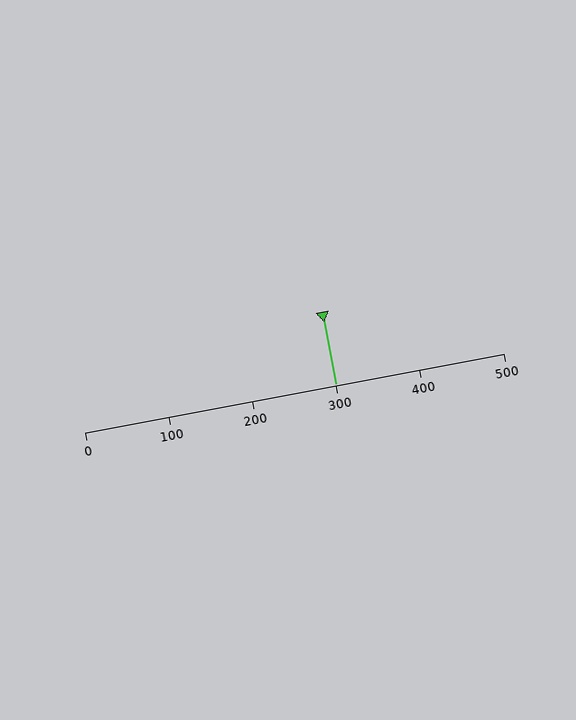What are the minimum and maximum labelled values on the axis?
The axis runs from 0 to 500.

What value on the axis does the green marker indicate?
The marker indicates approximately 300.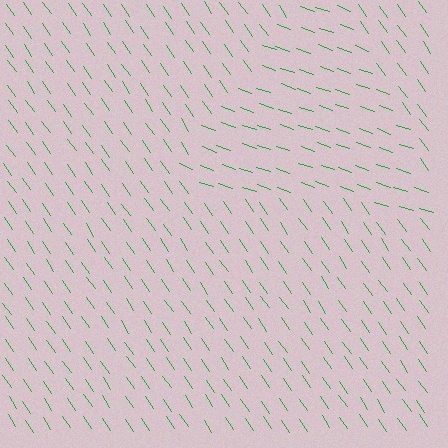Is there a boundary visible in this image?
Yes, there is a texture boundary formed by a change in line orientation.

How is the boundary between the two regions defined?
The boundary is defined purely by a change in line orientation (approximately 36 degrees difference). All lines are the same color and thickness.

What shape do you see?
I see a triangle.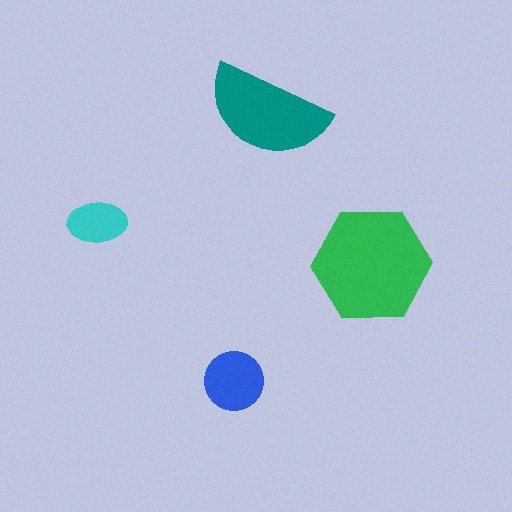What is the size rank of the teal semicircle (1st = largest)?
2nd.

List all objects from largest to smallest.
The green hexagon, the teal semicircle, the blue circle, the cyan ellipse.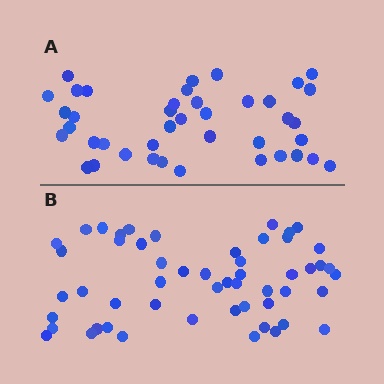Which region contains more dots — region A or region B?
Region B (the bottom region) has more dots.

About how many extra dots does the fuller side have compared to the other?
Region B has roughly 12 or so more dots than region A.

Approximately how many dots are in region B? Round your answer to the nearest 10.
About 50 dots. (The exact count is 53, which rounds to 50.)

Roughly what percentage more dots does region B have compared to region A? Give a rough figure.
About 30% more.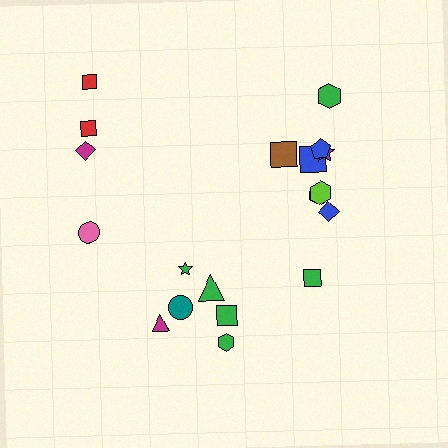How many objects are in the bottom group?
There are 7 objects.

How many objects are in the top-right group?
There are 8 objects.